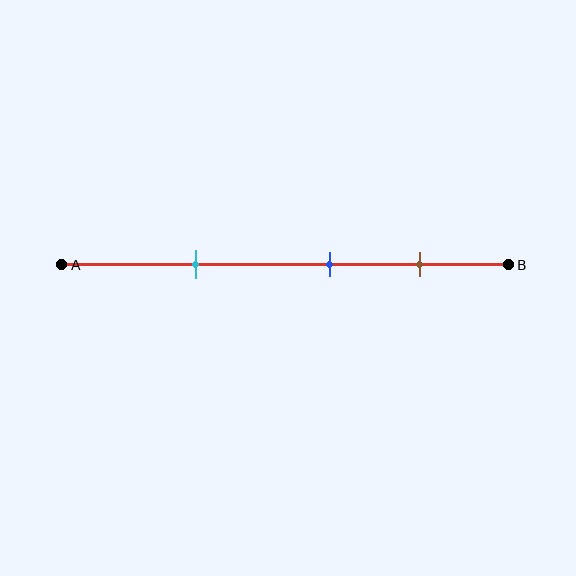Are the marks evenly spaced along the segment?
Yes, the marks are approximately evenly spaced.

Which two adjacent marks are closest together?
The blue and brown marks are the closest adjacent pair.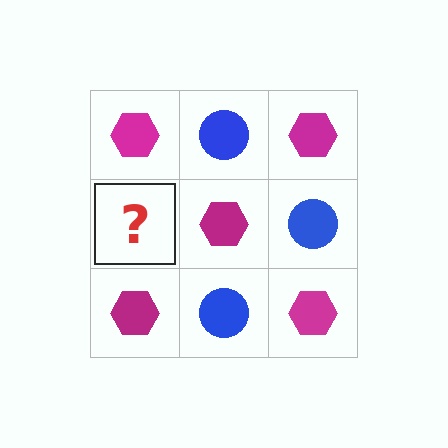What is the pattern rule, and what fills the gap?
The rule is that it alternates magenta hexagon and blue circle in a checkerboard pattern. The gap should be filled with a blue circle.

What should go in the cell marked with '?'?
The missing cell should contain a blue circle.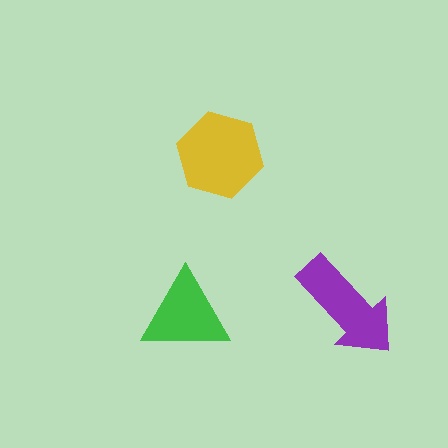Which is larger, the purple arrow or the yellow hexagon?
The yellow hexagon.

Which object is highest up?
The yellow hexagon is topmost.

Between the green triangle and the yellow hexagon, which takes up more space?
The yellow hexagon.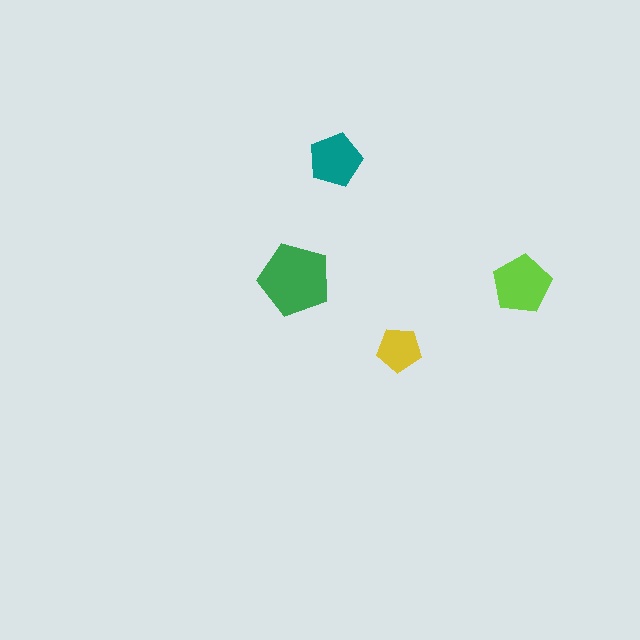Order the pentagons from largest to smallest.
the green one, the lime one, the teal one, the yellow one.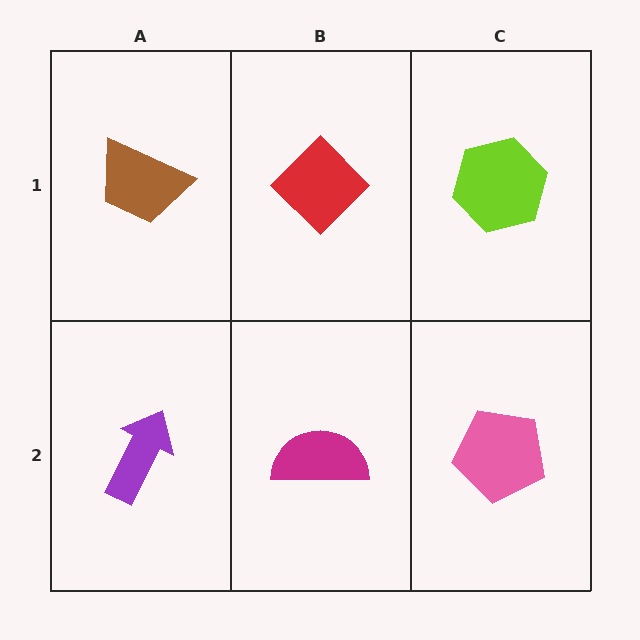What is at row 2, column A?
A purple arrow.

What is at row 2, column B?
A magenta semicircle.